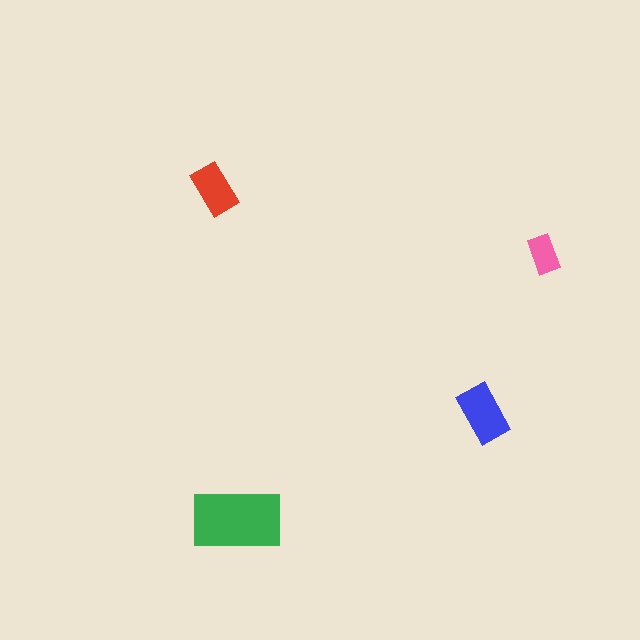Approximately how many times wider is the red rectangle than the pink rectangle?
About 1.5 times wider.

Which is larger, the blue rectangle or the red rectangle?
The blue one.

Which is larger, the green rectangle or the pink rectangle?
The green one.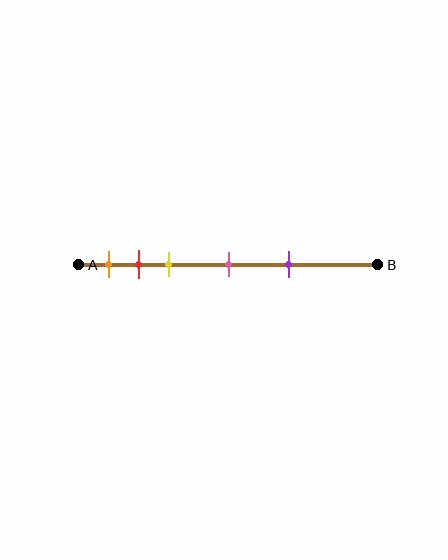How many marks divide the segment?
There are 5 marks dividing the segment.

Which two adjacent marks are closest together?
The red and yellow marks are the closest adjacent pair.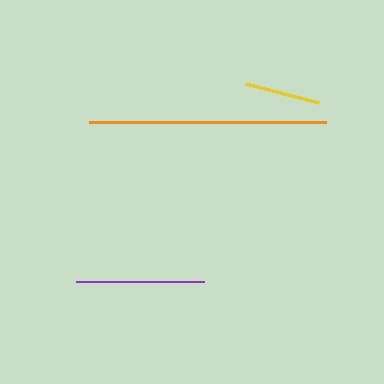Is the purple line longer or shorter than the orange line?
The orange line is longer than the purple line.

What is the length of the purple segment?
The purple segment is approximately 128 pixels long.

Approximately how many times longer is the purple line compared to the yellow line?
The purple line is approximately 1.7 times the length of the yellow line.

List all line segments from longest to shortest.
From longest to shortest: orange, purple, yellow.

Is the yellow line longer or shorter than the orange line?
The orange line is longer than the yellow line.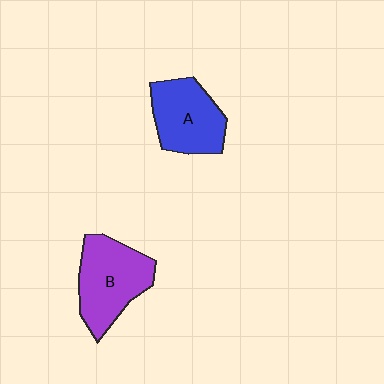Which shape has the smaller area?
Shape A (blue).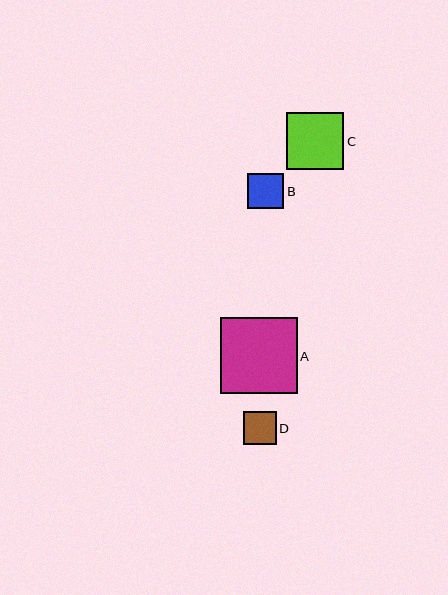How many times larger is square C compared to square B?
Square C is approximately 1.6 times the size of square B.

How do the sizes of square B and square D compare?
Square B and square D are approximately the same size.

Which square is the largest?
Square A is the largest with a size of approximately 76 pixels.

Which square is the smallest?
Square D is the smallest with a size of approximately 33 pixels.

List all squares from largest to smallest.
From largest to smallest: A, C, B, D.